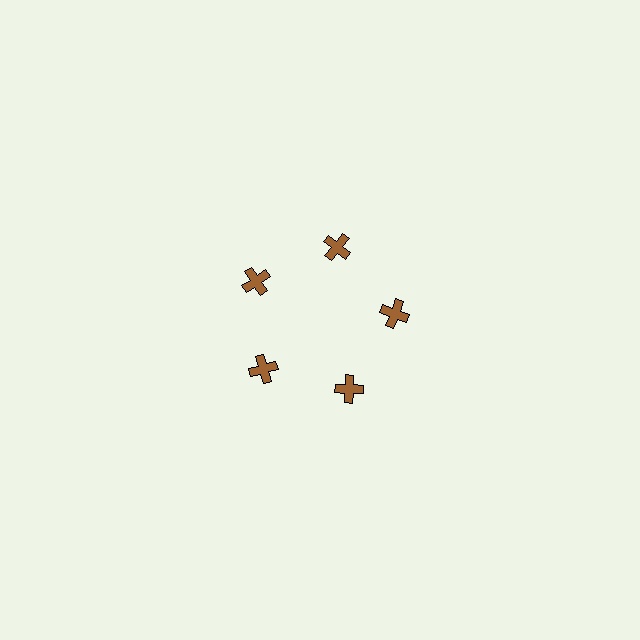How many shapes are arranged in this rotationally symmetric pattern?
There are 5 shapes, arranged in 5 groups of 1.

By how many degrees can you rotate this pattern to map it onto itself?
The pattern maps onto itself every 72 degrees of rotation.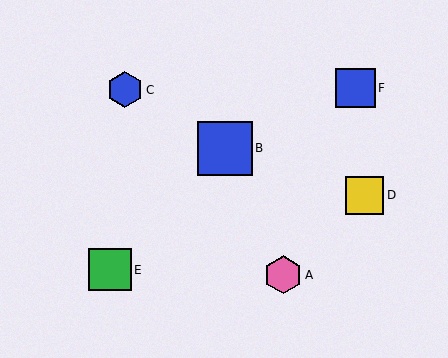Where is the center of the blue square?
The center of the blue square is at (225, 148).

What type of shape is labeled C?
Shape C is a blue hexagon.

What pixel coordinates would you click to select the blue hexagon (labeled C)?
Click at (125, 90) to select the blue hexagon C.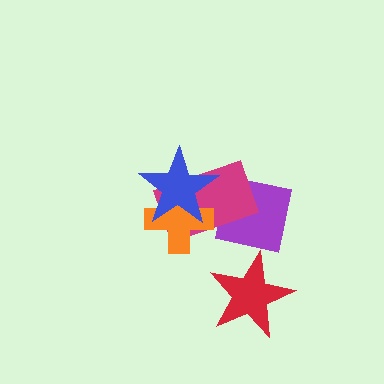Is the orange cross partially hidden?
Yes, it is partially covered by another shape.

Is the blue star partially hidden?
No, no other shape covers it.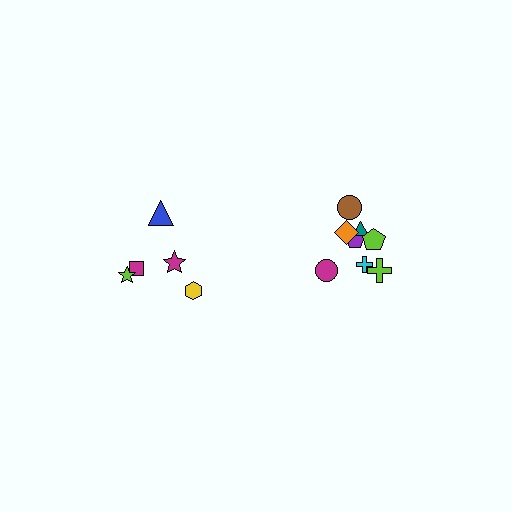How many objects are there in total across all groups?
There are 13 objects.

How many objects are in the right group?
There are 8 objects.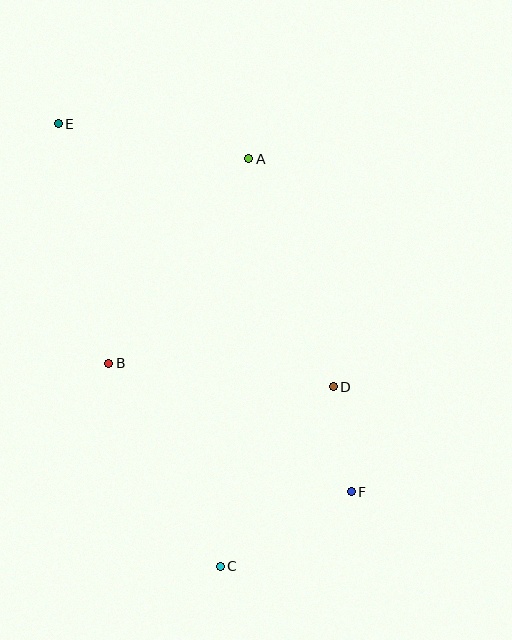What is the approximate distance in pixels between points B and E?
The distance between B and E is approximately 245 pixels.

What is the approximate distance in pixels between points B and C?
The distance between B and C is approximately 231 pixels.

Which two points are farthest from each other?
Points C and E are farthest from each other.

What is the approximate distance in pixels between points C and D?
The distance between C and D is approximately 212 pixels.